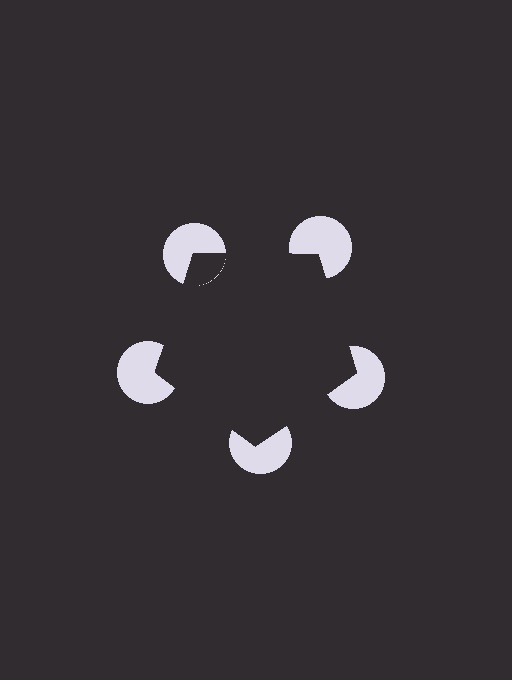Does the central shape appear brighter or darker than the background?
It typically appears slightly darker than the background, even though no actual brightness change is drawn.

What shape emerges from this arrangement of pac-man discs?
An illusory pentagon — its edges are inferred from the aligned wedge cuts in the pac-man discs, not physically drawn.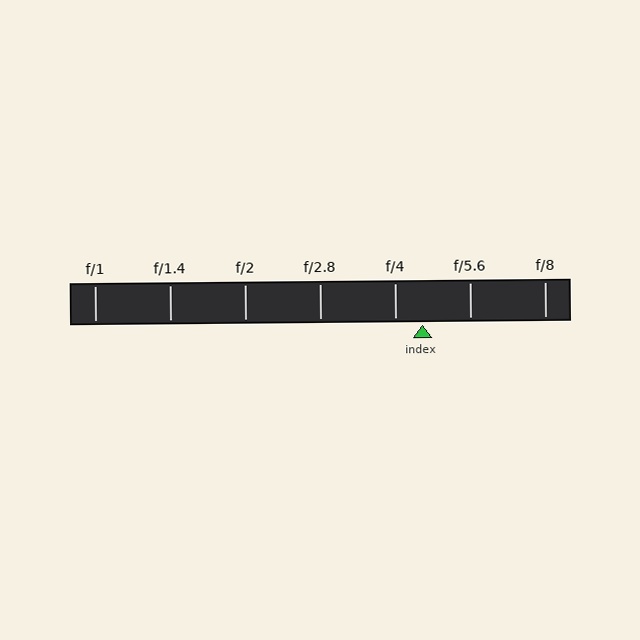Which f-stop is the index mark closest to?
The index mark is closest to f/4.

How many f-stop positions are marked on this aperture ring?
There are 7 f-stop positions marked.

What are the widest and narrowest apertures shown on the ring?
The widest aperture shown is f/1 and the narrowest is f/8.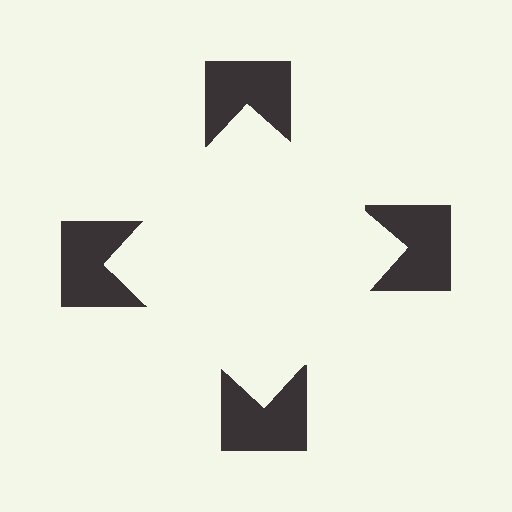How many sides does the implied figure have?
4 sides.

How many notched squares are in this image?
There are 4 — one at each vertex of the illusory square.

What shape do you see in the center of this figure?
An illusory square — its edges are inferred from the aligned wedge cuts in the notched squares, not physically drawn.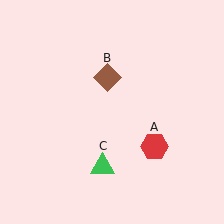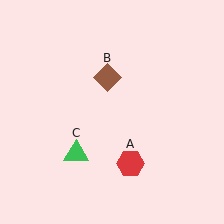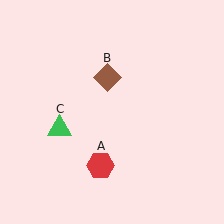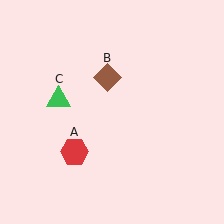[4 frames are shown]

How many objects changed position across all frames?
2 objects changed position: red hexagon (object A), green triangle (object C).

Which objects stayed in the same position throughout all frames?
Brown diamond (object B) remained stationary.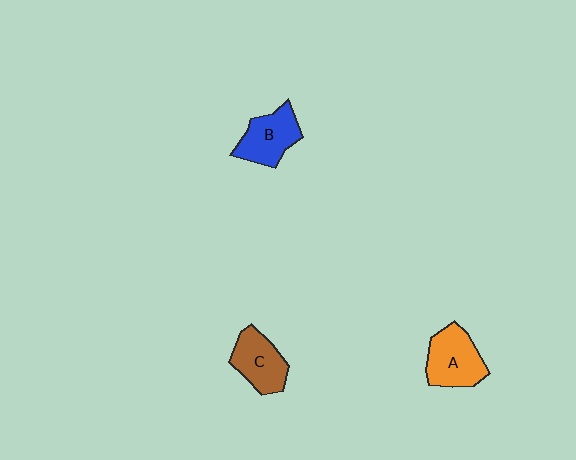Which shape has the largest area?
Shape A (orange).